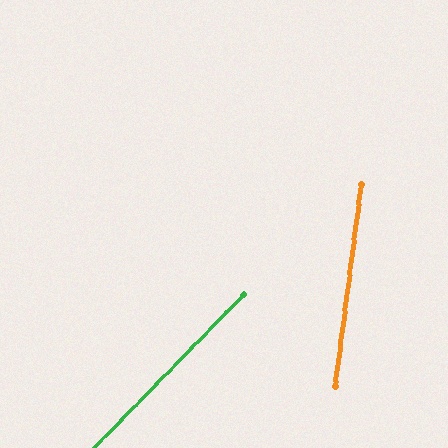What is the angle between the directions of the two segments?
Approximately 37 degrees.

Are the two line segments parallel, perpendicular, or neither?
Neither parallel nor perpendicular — they differ by about 37°.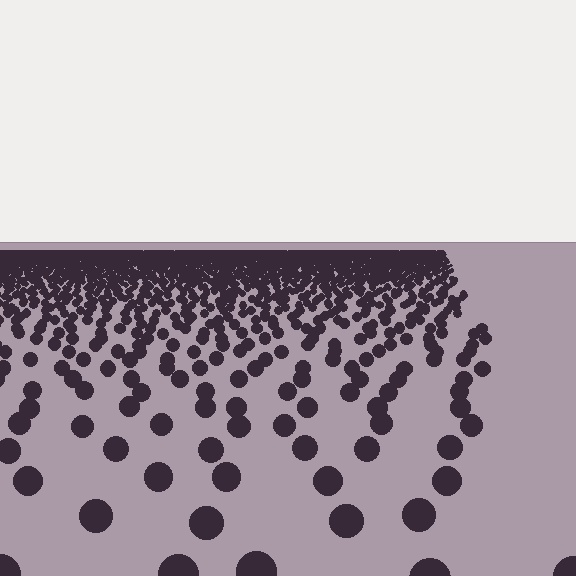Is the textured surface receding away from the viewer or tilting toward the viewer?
The surface is receding away from the viewer. Texture elements get smaller and denser toward the top.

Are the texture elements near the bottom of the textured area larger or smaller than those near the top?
Larger. Near the bottom, elements are closer to the viewer and appear at a bigger on-screen size.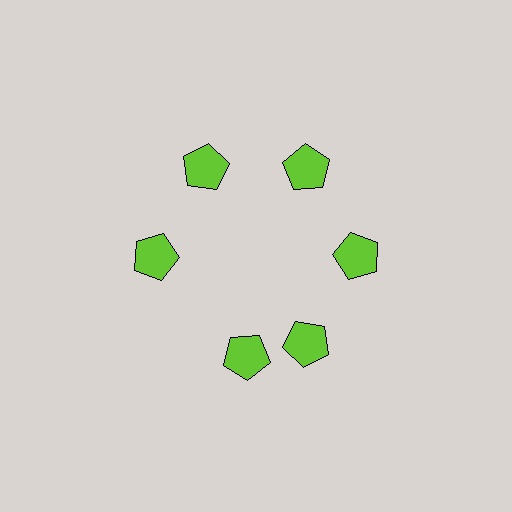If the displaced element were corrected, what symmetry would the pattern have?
It would have 6-fold rotational symmetry — the pattern would map onto itself every 60 degrees.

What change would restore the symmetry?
The symmetry would be restored by rotating it back into even spacing with its neighbors so that all 6 pentagons sit at equal angles and equal distance from the center.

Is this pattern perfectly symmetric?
No. The 6 lime pentagons are arranged in a ring, but one element near the 7 o'clock position is rotated out of alignment along the ring, breaking the 6-fold rotational symmetry.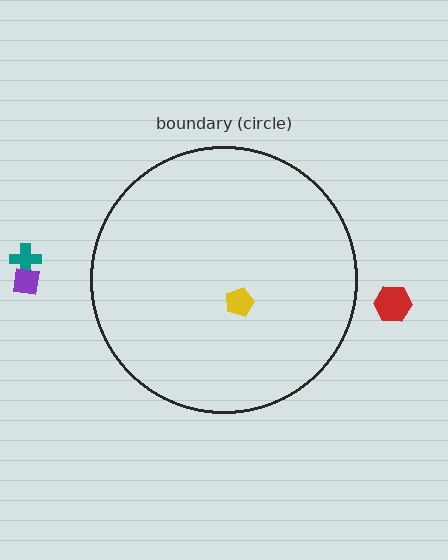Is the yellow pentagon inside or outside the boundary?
Inside.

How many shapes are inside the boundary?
1 inside, 3 outside.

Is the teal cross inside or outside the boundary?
Outside.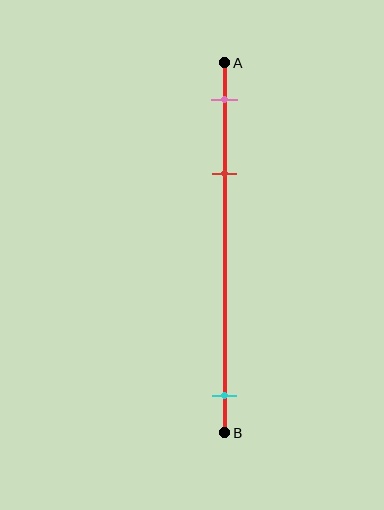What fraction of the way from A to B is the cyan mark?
The cyan mark is approximately 90% (0.9) of the way from A to B.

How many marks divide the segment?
There are 3 marks dividing the segment.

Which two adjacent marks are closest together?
The pink and red marks are the closest adjacent pair.